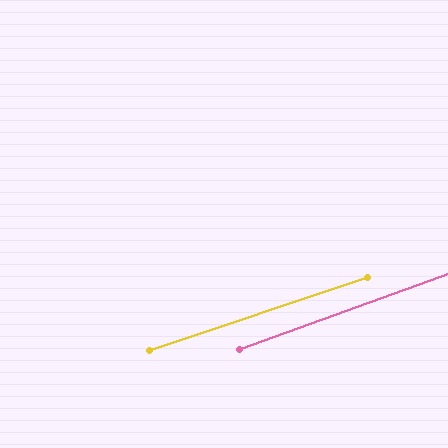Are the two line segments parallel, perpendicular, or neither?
Parallel — their directions differ by only 1.5°.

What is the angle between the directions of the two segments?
Approximately 1 degree.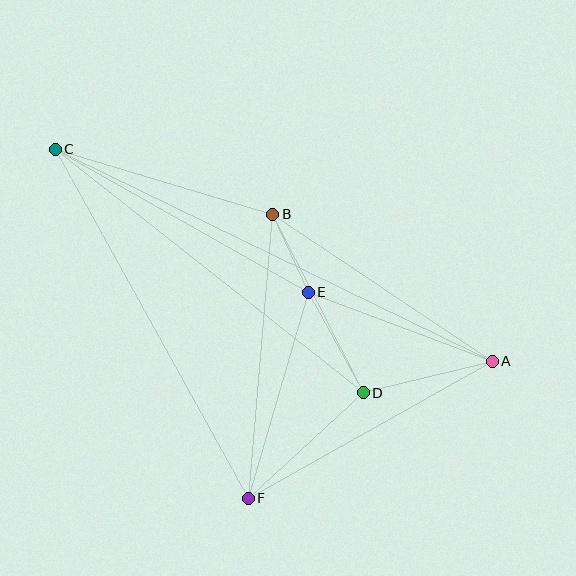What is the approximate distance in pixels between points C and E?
The distance between C and E is approximately 291 pixels.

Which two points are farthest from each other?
Points A and C are farthest from each other.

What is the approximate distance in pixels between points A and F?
The distance between A and F is approximately 280 pixels.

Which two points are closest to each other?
Points B and E are closest to each other.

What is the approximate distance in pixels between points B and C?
The distance between B and C is approximately 227 pixels.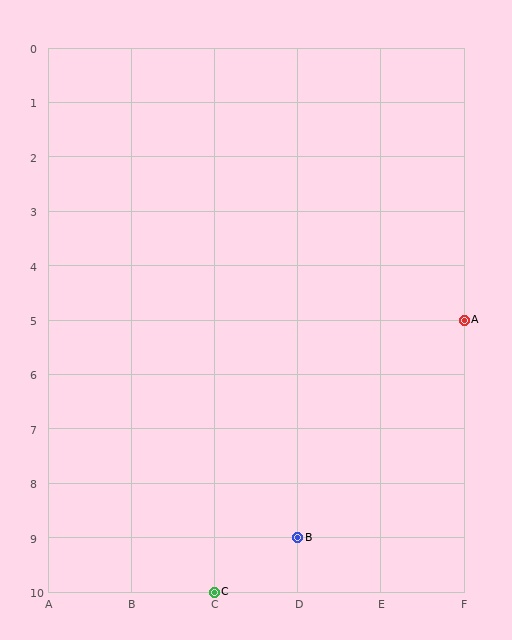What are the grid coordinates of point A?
Point A is at grid coordinates (F, 5).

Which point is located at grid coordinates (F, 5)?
Point A is at (F, 5).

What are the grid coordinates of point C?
Point C is at grid coordinates (C, 10).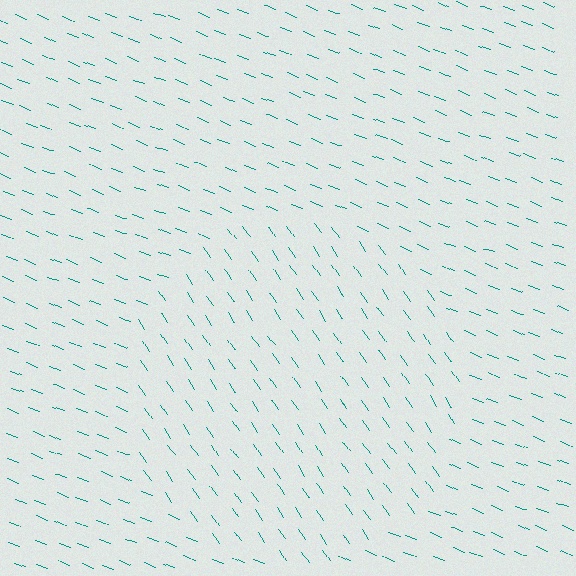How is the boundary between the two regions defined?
The boundary is defined purely by a change in line orientation (approximately 34 degrees difference). All lines are the same color and thickness.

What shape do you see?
I see a circle.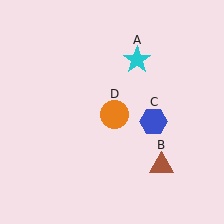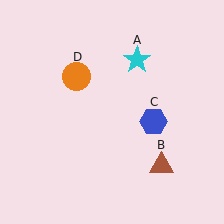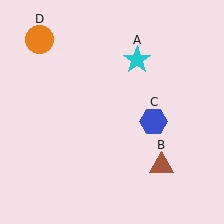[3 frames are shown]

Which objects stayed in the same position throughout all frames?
Cyan star (object A) and brown triangle (object B) and blue hexagon (object C) remained stationary.